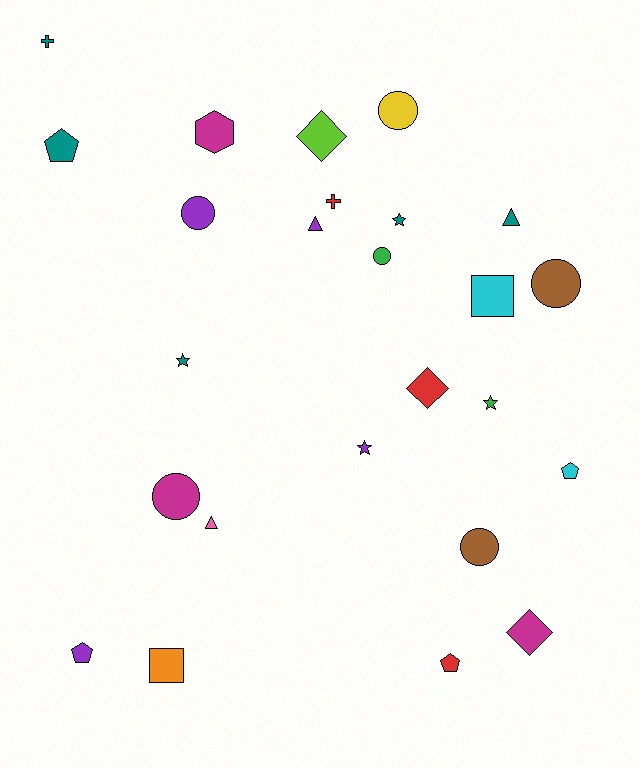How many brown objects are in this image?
There are 2 brown objects.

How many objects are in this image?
There are 25 objects.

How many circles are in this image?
There are 6 circles.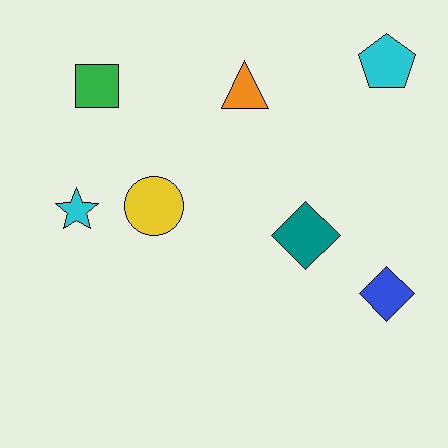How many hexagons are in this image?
There are no hexagons.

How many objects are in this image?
There are 7 objects.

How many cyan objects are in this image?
There are 2 cyan objects.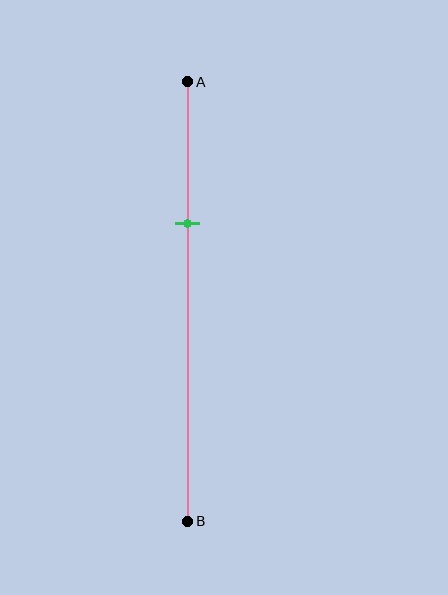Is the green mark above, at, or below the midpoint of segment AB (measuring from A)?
The green mark is above the midpoint of segment AB.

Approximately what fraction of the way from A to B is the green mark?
The green mark is approximately 30% of the way from A to B.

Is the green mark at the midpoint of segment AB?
No, the mark is at about 30% from A, not at the 50% midpoint.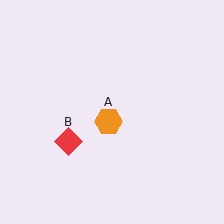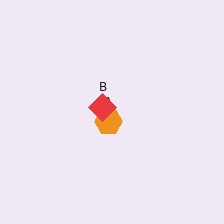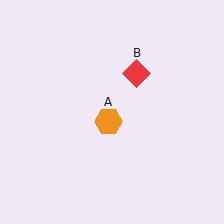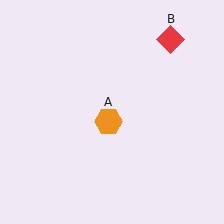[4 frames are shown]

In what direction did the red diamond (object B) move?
The red diamond (object B) moved up and to the right.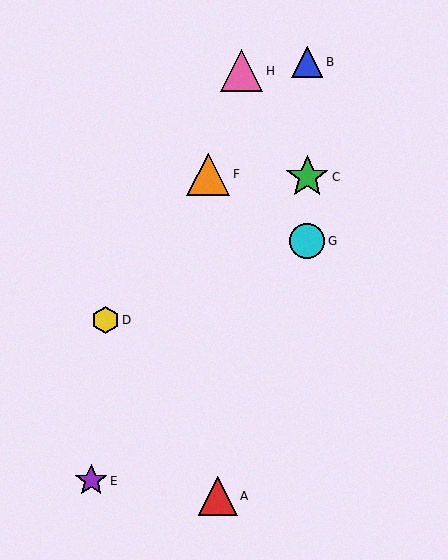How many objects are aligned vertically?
3 objects (B, C, G) are aligned vertically.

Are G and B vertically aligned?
Yes, both are at x≈307.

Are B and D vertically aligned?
No, B is at x≈307 and D is at x≈105.